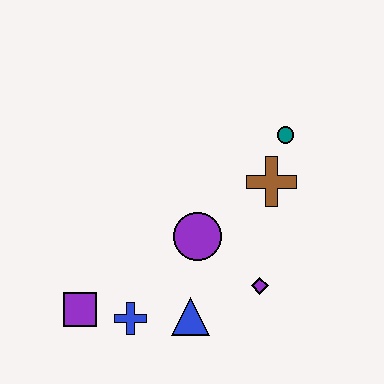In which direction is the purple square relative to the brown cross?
The purple square is to the left of the brown cross.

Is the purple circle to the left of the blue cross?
No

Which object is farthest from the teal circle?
The purple square is farthest from the teal circle.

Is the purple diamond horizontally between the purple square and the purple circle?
No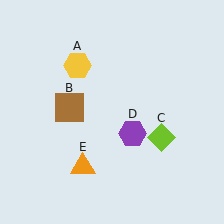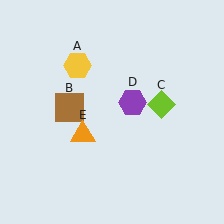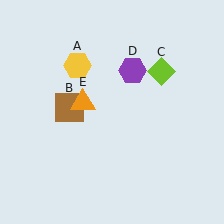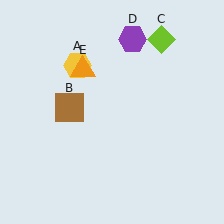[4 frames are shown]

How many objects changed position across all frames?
3 objects changed position: lime diamond (object C), purple hexagon (object D), orange triangle (object E).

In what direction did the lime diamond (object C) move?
The lime diamond (object C) moved up.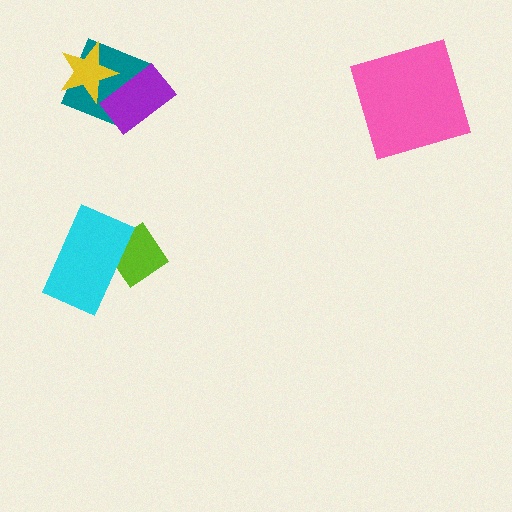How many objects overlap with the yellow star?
2 objects overlap with the yellow star.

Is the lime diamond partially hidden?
Yes, it is partially covered by another shape.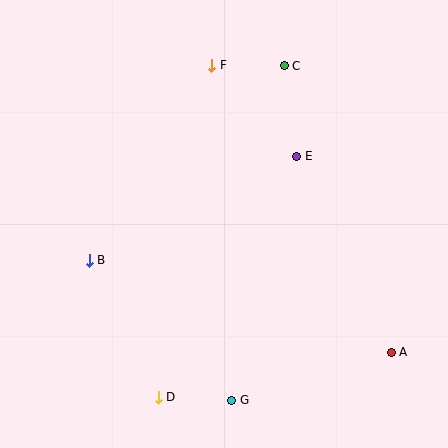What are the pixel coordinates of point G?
Point G is at (232, 400).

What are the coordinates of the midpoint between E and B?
The midpoint between E and B is at (193, 208).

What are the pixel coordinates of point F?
Point F is at (212, 65).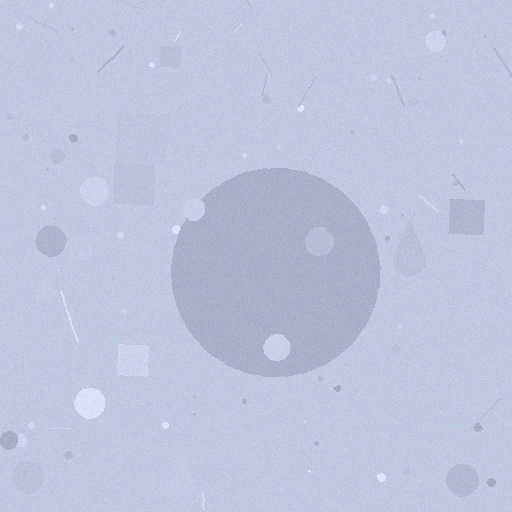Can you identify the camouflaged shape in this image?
The camouflaged shape is a circle.